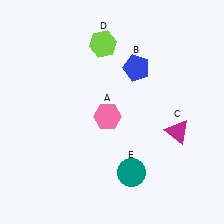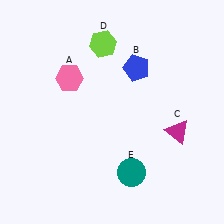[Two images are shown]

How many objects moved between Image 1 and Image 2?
1 object moved between the two images.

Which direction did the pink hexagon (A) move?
The pink hexagon (A) moved left.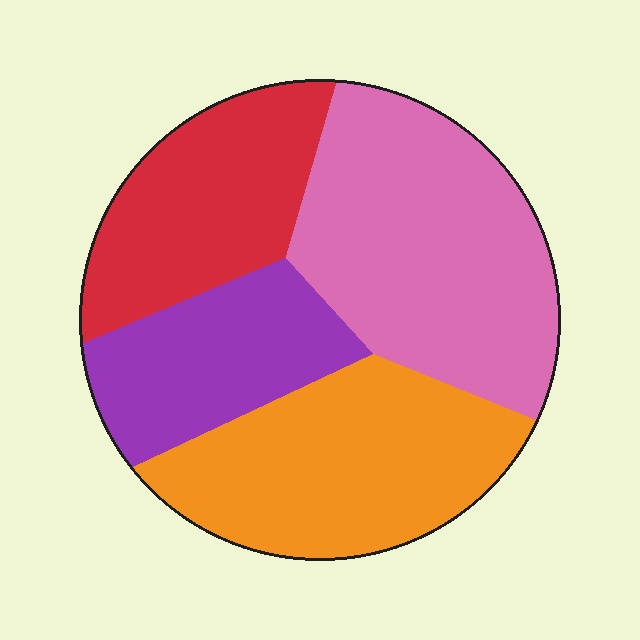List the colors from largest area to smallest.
From largest to smallest: pink, orange, red, purple.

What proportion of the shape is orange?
Orange covers about 30% of the shape.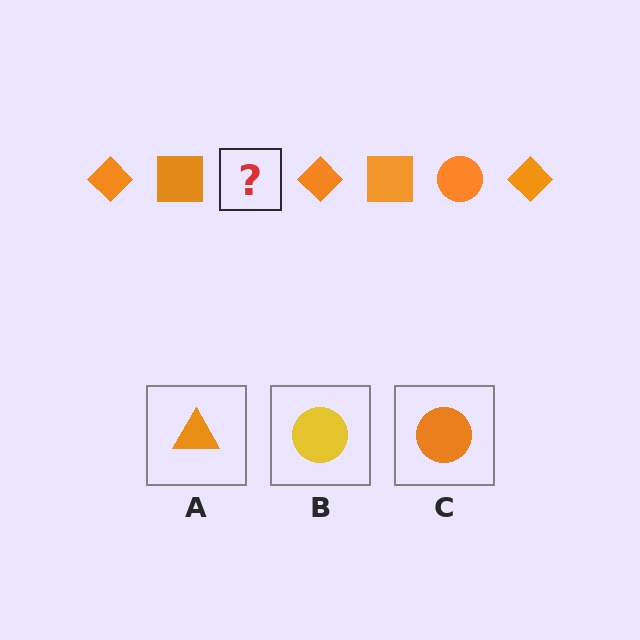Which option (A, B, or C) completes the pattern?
C.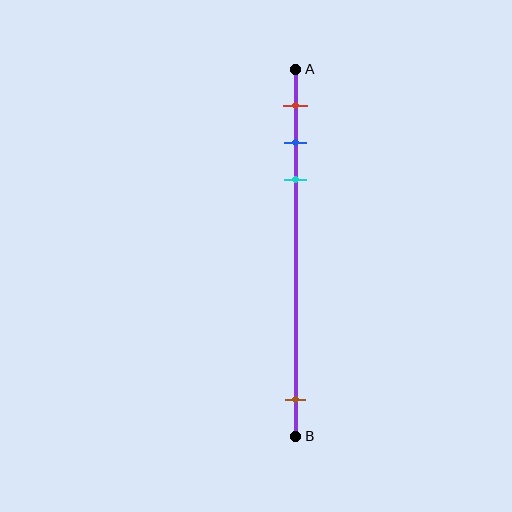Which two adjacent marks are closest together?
The blue and cyan marks are the closest adjacent pair.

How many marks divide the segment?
There are 4 marks dividing the segment.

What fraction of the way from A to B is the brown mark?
The brown mark is approximately 90% (0.9) of the way from A to B.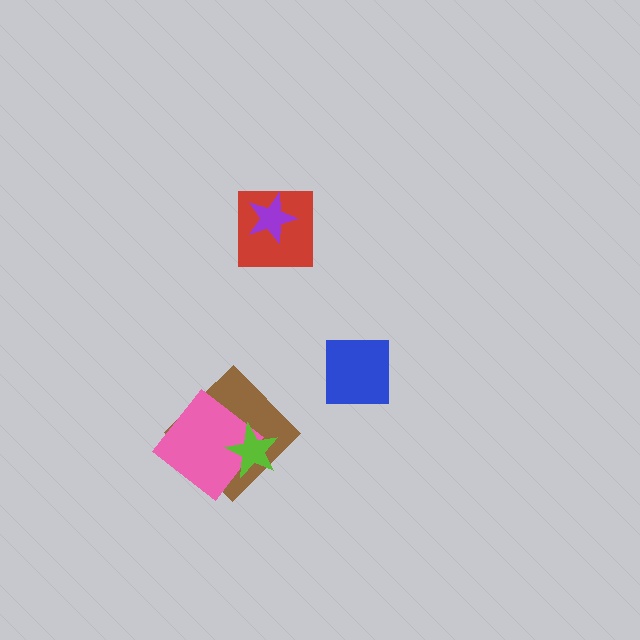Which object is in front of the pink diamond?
The lime star is in front of the pink diamond.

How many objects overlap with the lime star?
2 objects overlap with the lime star.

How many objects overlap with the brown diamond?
2 objects overlap with the brown diamond.